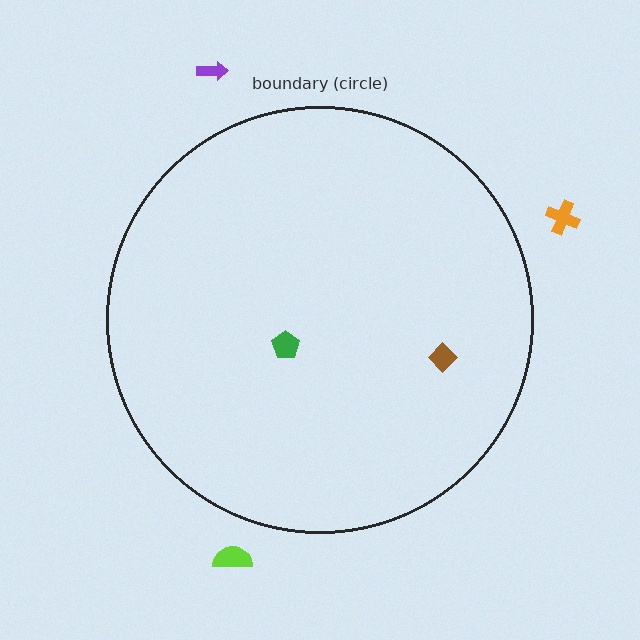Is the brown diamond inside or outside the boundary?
Inside.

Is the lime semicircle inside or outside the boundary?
Outside.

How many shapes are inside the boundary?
2 inside, 3 outside.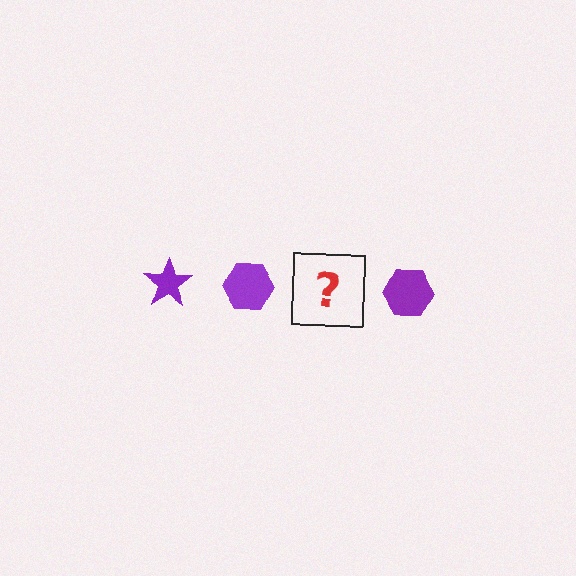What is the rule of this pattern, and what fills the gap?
The rule is that the pattern cycles through star, hexagon shapes in purple. The gap should be filled with a purple star.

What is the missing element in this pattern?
The missing element is a purple star.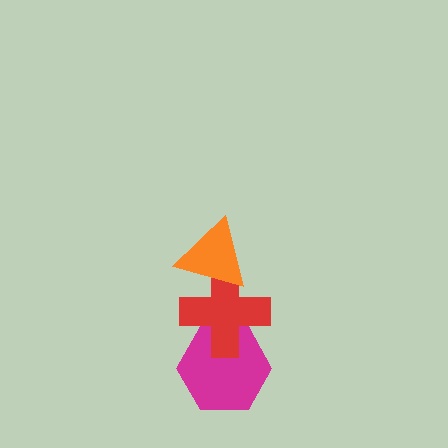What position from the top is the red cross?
The red cross is 2nd from the top.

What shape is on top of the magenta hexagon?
The red cross is on top of the magenta hexagon.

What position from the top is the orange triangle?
The orange triangle is 1st from the top.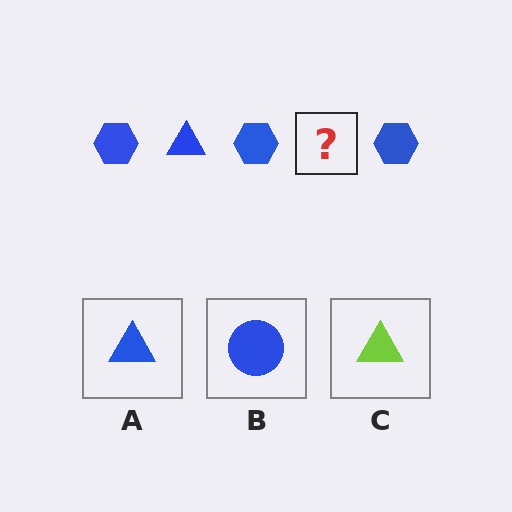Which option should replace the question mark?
Option A.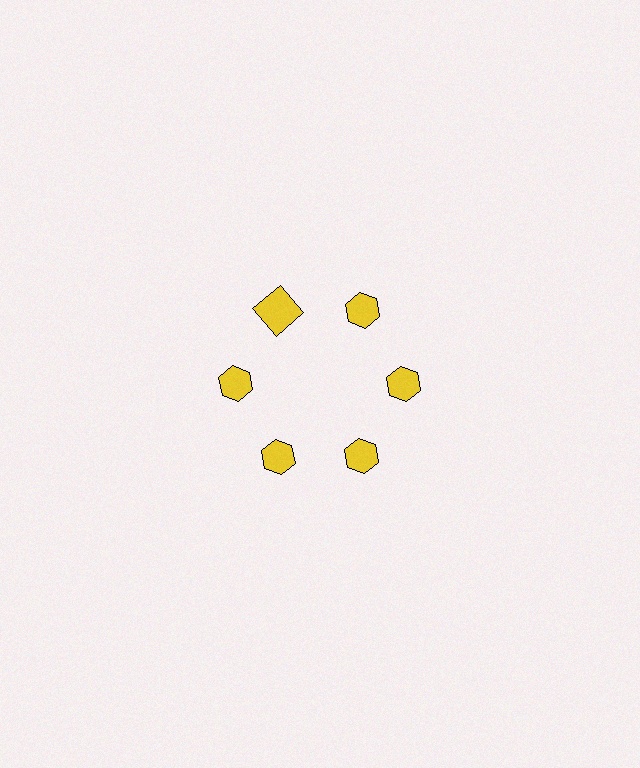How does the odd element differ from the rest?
It has a different shape: square instead of hexagon.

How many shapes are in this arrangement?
There are 6 shapes arranged in a ring pattern.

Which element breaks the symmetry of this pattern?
The yellow square at roughly the 11 o'clock position breaks the symmetry. All other shapes are yellow hexagons.